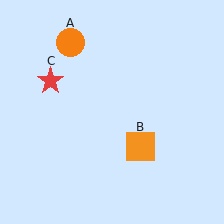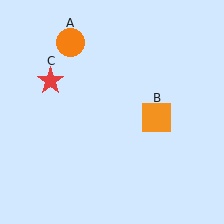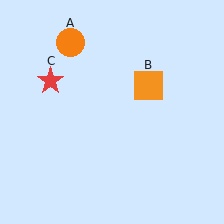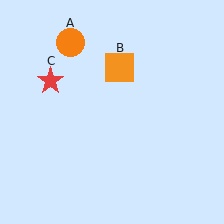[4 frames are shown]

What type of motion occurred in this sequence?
The orange square (object B) rotated counterclockwise around the center of the scene.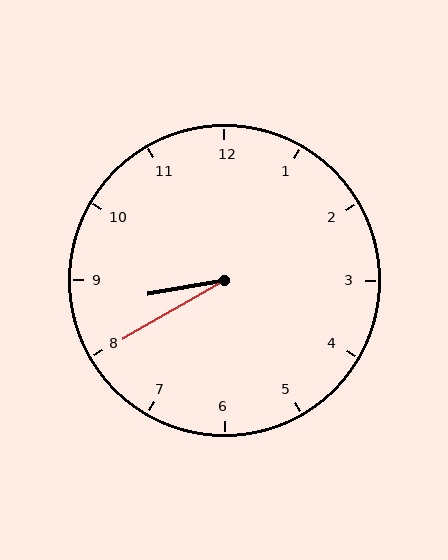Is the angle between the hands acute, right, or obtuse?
It is acute.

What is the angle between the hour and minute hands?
Approximately 20 degrees.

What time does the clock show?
8:40.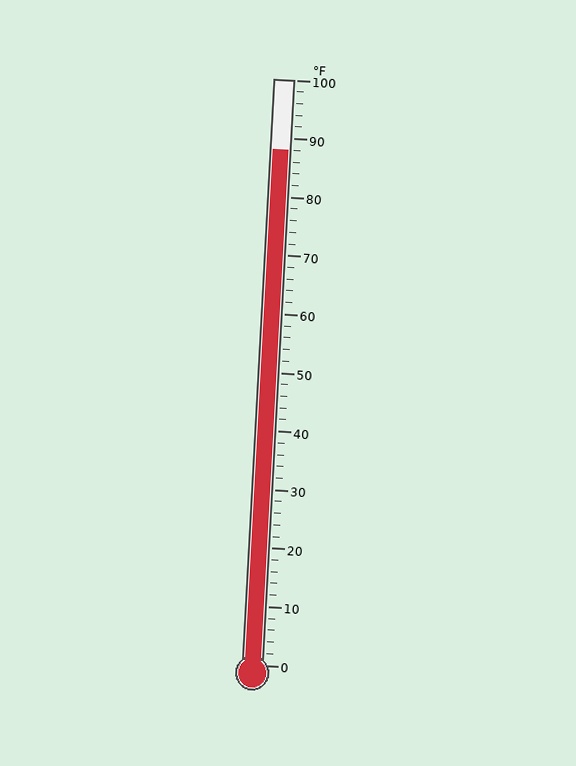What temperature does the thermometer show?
The thermometer shows approximately 88°F.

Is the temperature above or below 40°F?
The temperature is above 40°F.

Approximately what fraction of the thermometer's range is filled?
The thermometer is filled to approximately 90% of its range.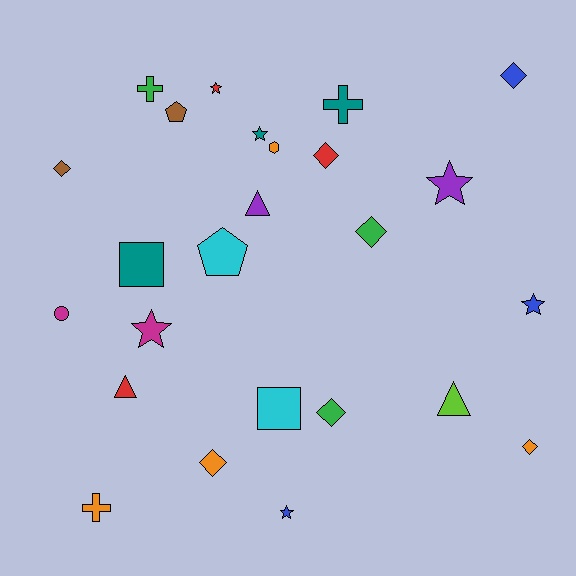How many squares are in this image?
There are 2 squares.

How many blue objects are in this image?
There are 3 blue objects.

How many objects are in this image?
There are 25 objects.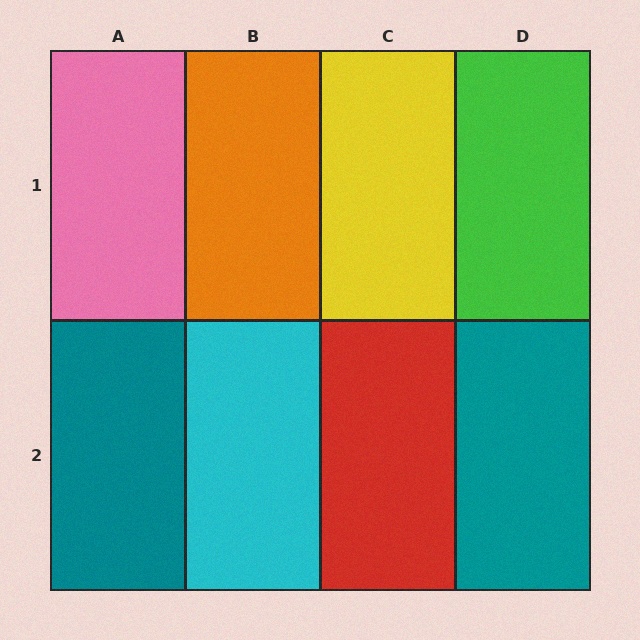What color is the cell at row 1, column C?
Yellow.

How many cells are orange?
1 cell is orange.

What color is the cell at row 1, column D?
Green.